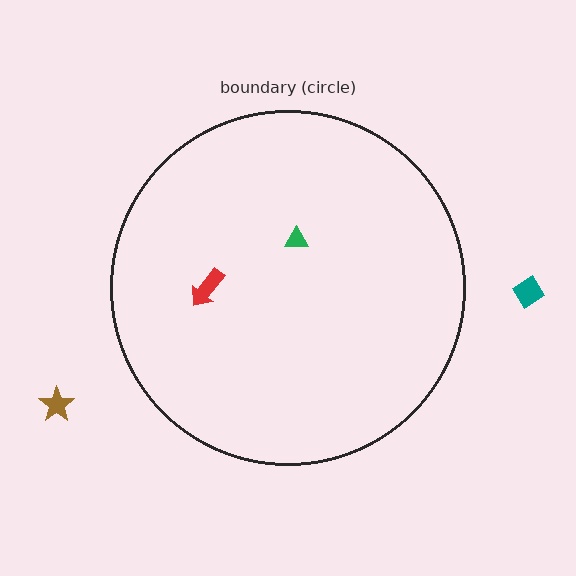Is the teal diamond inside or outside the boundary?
Outside.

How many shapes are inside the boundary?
2 inside, 2 outside.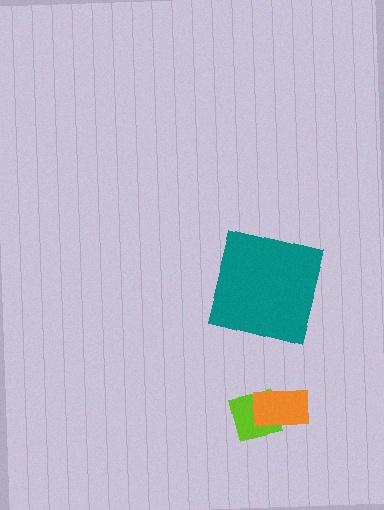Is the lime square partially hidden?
Yes, it is partially covered by another shape.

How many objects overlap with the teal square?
0 objects overlap with the teal square.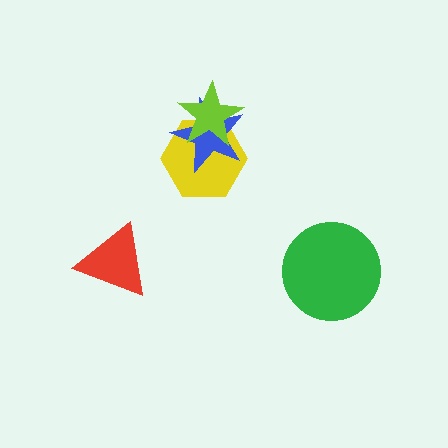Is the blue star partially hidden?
Yes, it is partially covered by another shape.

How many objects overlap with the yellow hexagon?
2 objects overlap with the yellow hexagon.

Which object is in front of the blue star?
The lime star is in front of the blue star.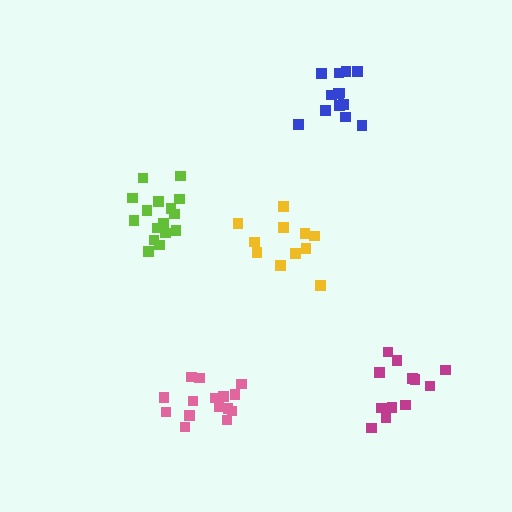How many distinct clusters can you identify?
There are 5 distinct clusters.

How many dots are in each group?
Group 1: 17 dots, Group 2: 12 dots, Group 3: 11 dots, Group 4: 16 dots, Group 5: 13 dots (69 total).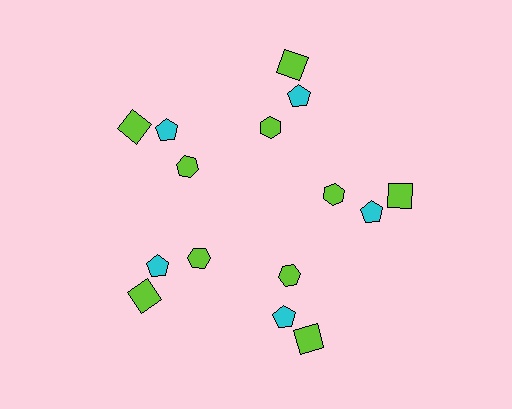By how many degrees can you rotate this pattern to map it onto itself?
The pattern maps onto itself every 72 degrees of rotation.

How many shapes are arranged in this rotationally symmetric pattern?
There are 15 shapes, arranged in 5 groups of 3.